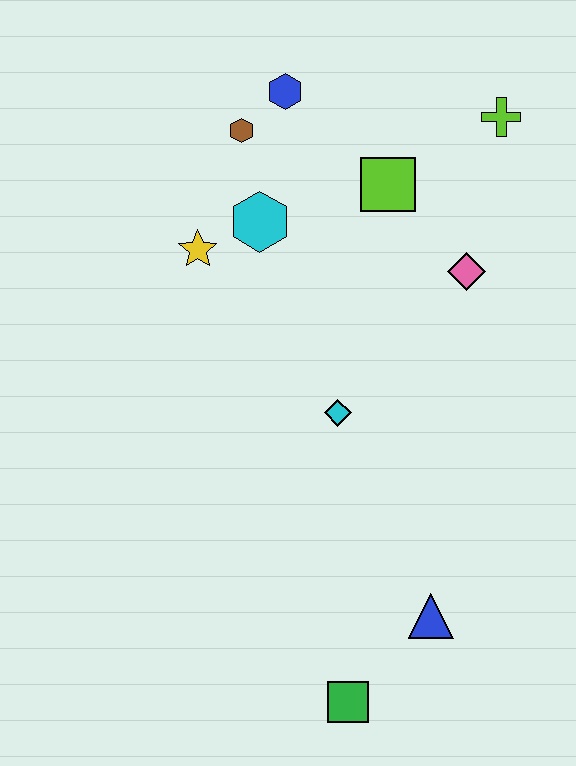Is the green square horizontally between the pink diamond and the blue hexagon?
Yes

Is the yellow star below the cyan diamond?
No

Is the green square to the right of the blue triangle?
No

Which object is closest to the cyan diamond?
The pink diamond is closest to the cyan diamond.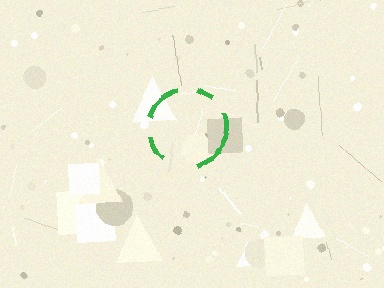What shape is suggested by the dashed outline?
The dashed outline suggests a circle.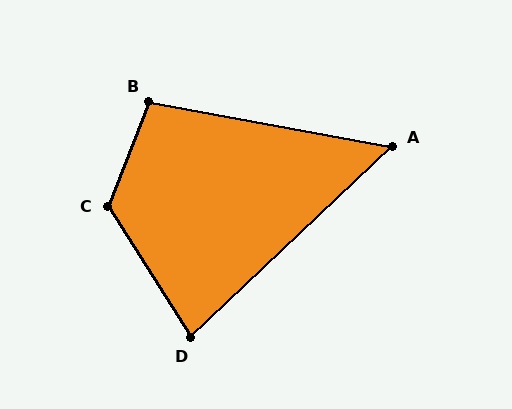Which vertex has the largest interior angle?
C, at approximately 126 degrees.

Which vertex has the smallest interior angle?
A, at approximately 54 degrees.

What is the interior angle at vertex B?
Approximately 101 degrees (obtuse).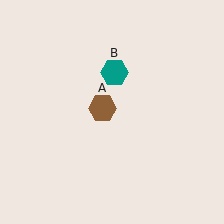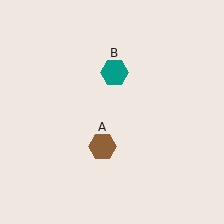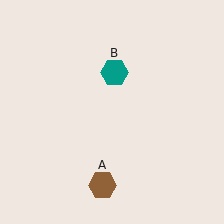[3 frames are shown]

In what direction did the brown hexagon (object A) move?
The brown hexagon (object A) moved down.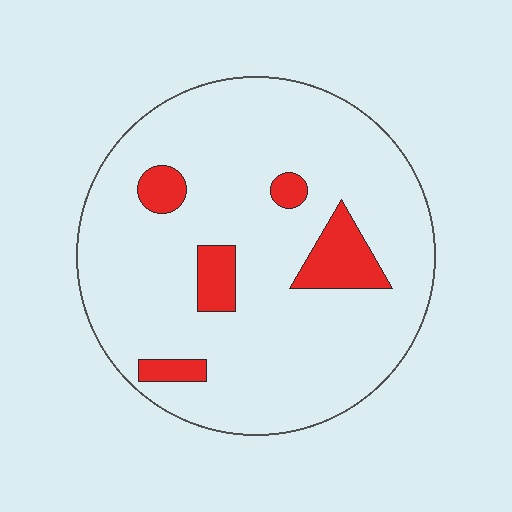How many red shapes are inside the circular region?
5.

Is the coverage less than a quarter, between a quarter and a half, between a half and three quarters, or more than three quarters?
Less than a quarter.